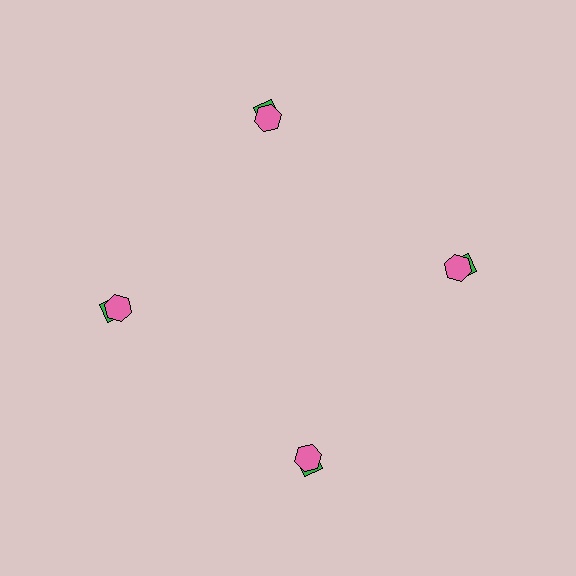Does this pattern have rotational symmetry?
Yes, this pattern has 4-fold rotational symmetry. It looks the same after rotating 90 degrees around the center.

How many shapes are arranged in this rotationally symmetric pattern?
There are 8 shapes, arranged in 4 groups of 2.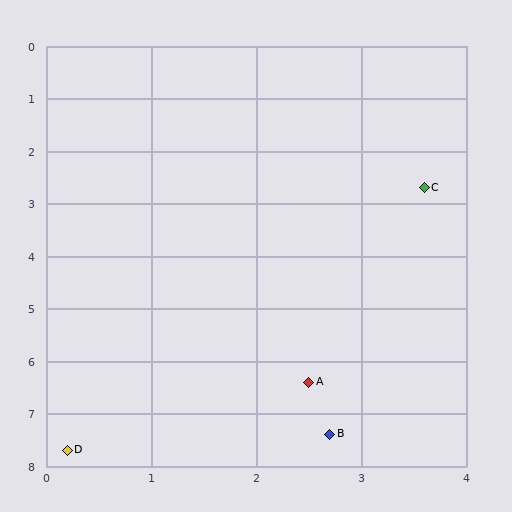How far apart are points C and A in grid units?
Points C and A are about 3.9 grid units apart.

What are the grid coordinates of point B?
Point B is at approximately (2.7, 7.4).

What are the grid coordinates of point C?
Point C is at approximately (3.6, 2.7).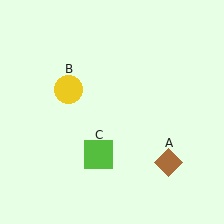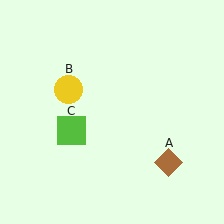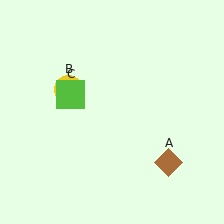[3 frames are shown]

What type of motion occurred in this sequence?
The lime square (object C) rotated clockwise around the center of the scene.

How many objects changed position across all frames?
1 object changed position: lime square (object C).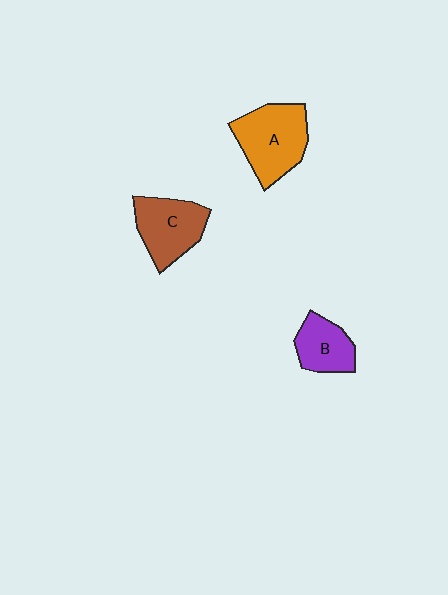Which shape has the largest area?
Shape A (orange).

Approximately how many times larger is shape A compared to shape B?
Approximately 1.6 times.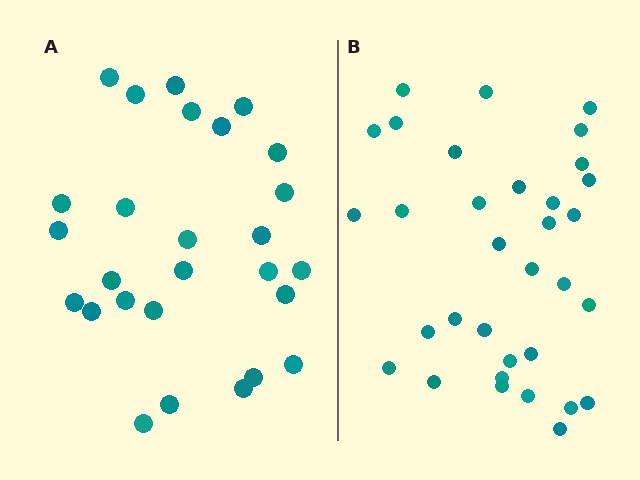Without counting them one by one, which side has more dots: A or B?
Region B (the right region) has more dots.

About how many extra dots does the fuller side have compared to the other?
Region B has about 6 more dots than region A.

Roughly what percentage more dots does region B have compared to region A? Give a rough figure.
About 20% more.